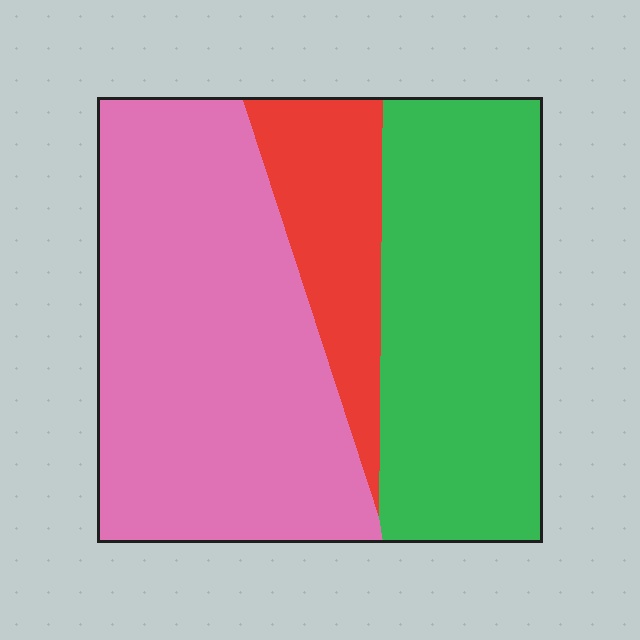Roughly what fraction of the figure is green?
Green takes up between a third and a half of the figure.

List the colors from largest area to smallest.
From largest to smallest: pink, green, red.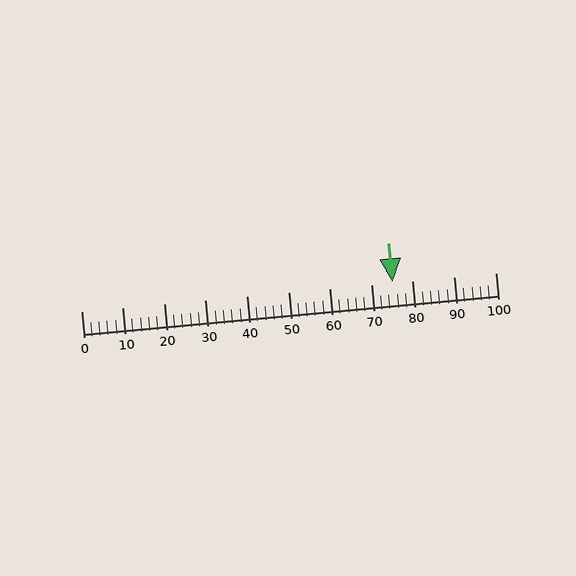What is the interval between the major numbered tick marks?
The major tick marks are spaced 10 units apart.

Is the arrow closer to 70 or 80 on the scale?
The arrow is closer to 80.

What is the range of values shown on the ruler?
The ruler shows values from 0 to 100.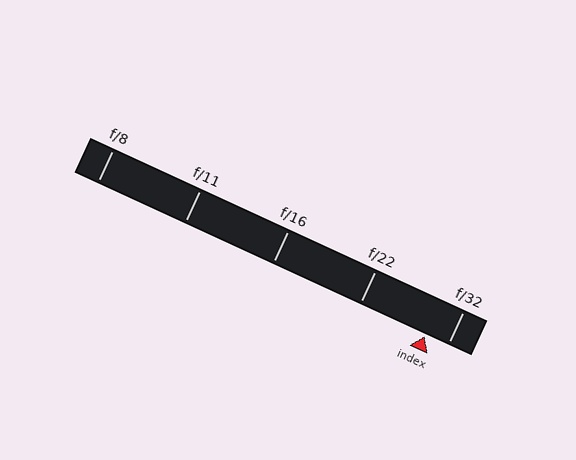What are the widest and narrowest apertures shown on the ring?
The widest aperture shown is f/8 and the narrowest is f/32.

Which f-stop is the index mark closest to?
The index mark is closest to f/32.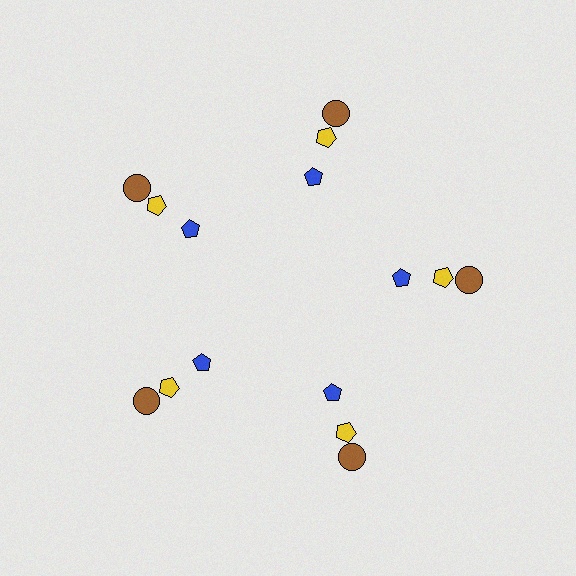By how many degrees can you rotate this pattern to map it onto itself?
The pattern maps onto itself every 72 degrees of rotation.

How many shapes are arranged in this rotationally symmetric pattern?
There are 15 shapes, arranged in 5 groups of 3.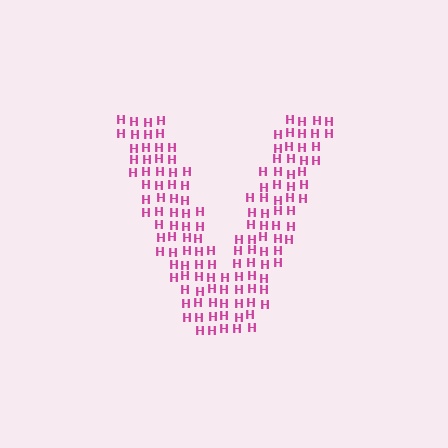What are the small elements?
The small elements are letter H's.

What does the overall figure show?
The overall figure shows the letter V.